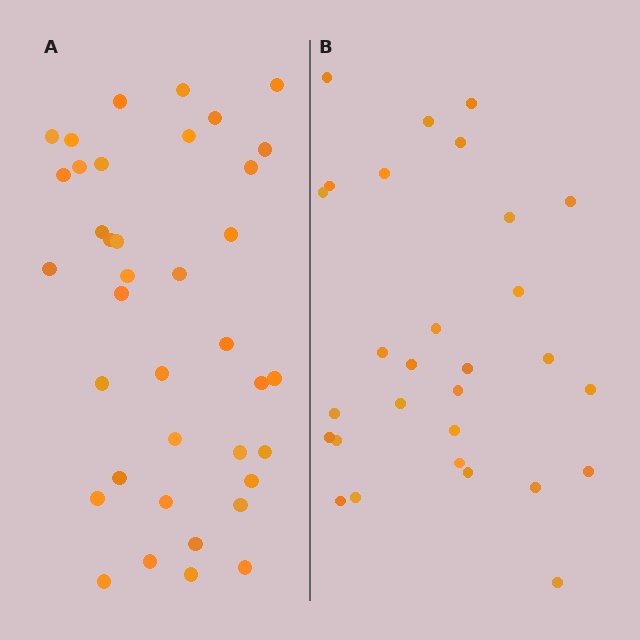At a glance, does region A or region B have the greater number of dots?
Region A (the left region) has more dots.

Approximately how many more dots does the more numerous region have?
Region A has roughly 8 or so more dots than region B.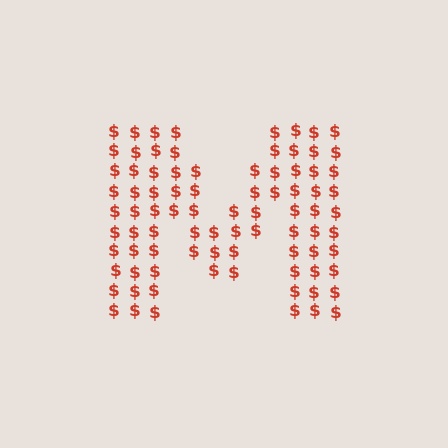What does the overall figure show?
The overall figure shows the letter M.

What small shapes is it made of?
It is made of small dollar signs.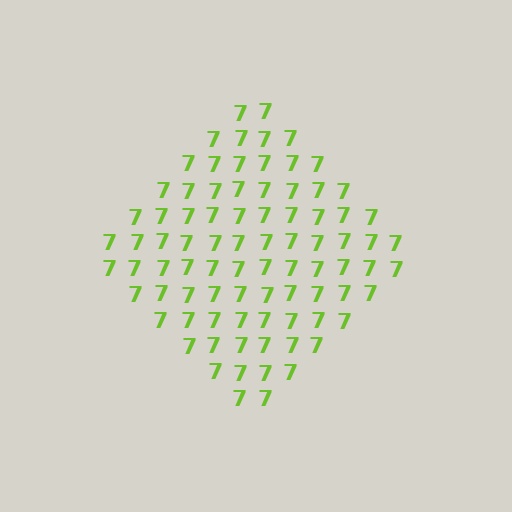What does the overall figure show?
The overall figure shows a diamond.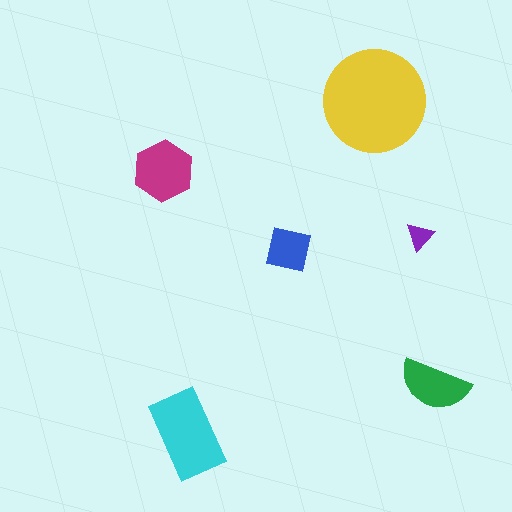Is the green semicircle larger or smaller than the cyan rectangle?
Smaller.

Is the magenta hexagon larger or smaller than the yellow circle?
Smaller.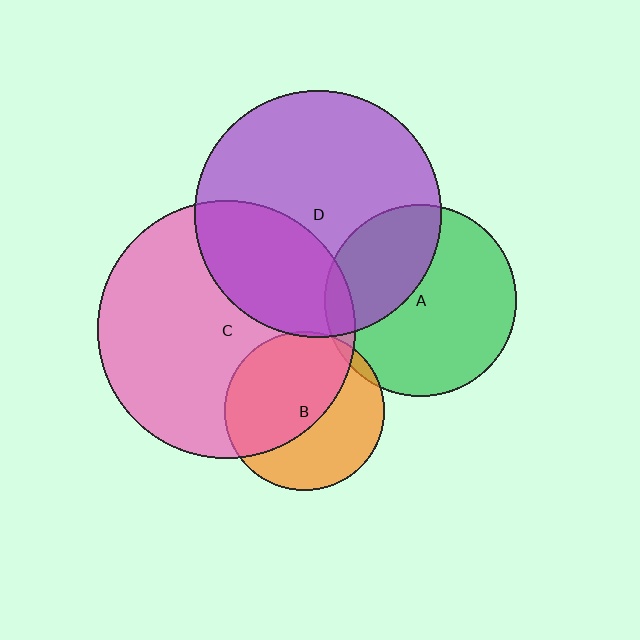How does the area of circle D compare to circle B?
Approximately 2.4 times.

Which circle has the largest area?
Circle C (pink).